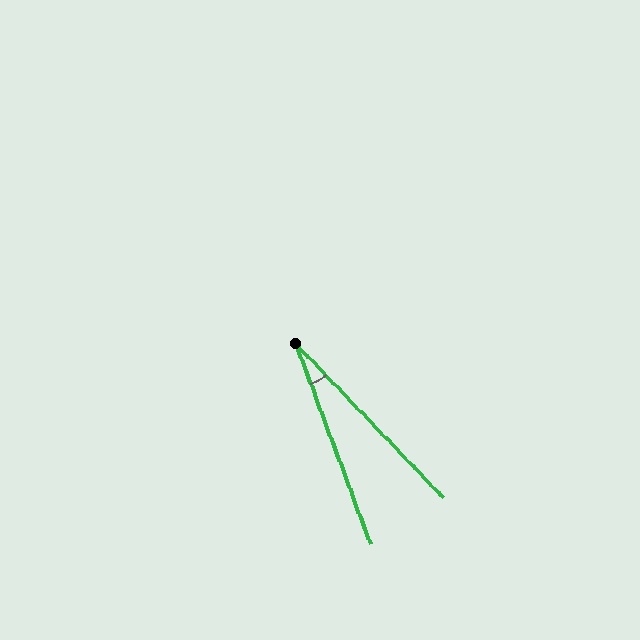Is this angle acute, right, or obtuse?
It is acute.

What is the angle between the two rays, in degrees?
Approximately 23 degrees.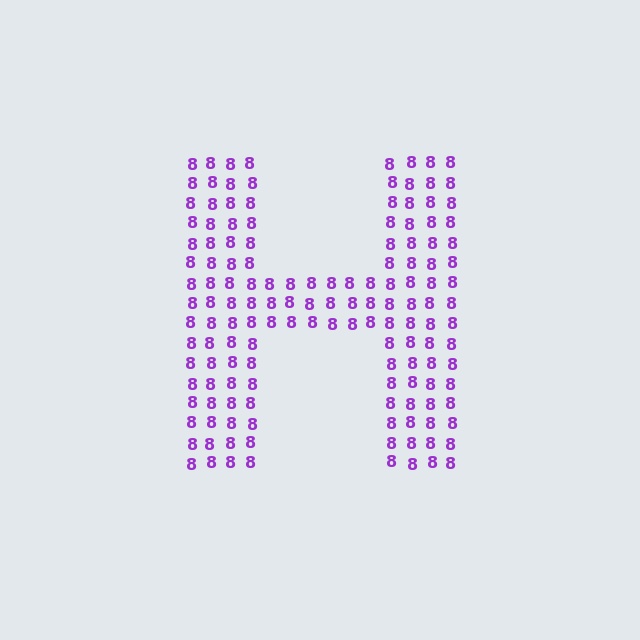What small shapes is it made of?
It is made of small digit 8's.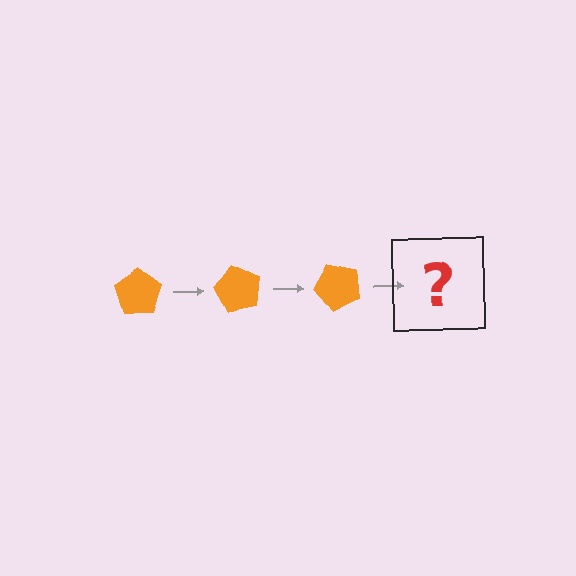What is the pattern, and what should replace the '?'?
The pattern is that the pentagon rotates 60 degrees each step. The '?' should be an orange pentagon rotated 180 degrees.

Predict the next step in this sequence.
The next step is an orange pentagon rotated 180 degrees.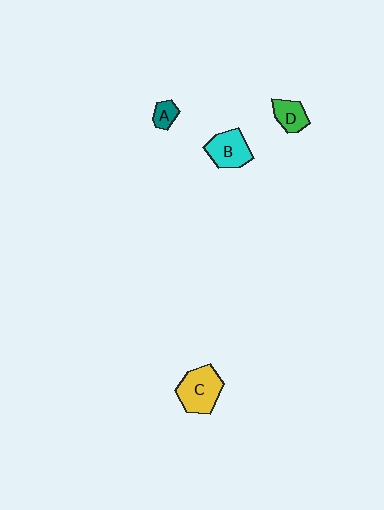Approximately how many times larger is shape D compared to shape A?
Approximately 1.6 times.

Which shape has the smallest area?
Shape A (teal).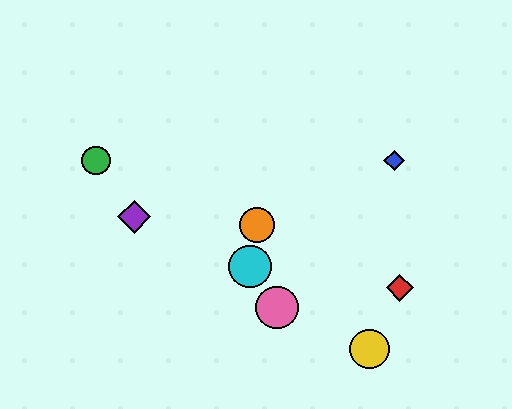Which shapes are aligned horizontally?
The blue diamond, the green circle are aligned horizontally.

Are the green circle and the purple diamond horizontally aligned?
No, the green circle is at y≈161 and the purple diamond is at y≈217.